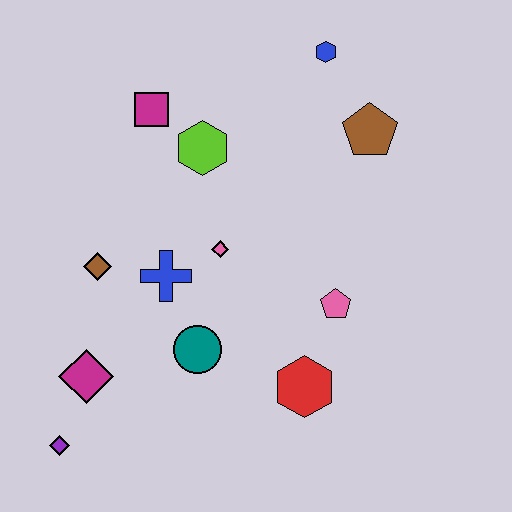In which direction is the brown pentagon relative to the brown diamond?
The brown pentagon is to the right of the brown diamond.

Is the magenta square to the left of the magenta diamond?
No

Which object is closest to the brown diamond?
The blue cross is closest to the brown diamond.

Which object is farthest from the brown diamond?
The blue hexagon is farthest from the brown diamond.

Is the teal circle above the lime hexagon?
No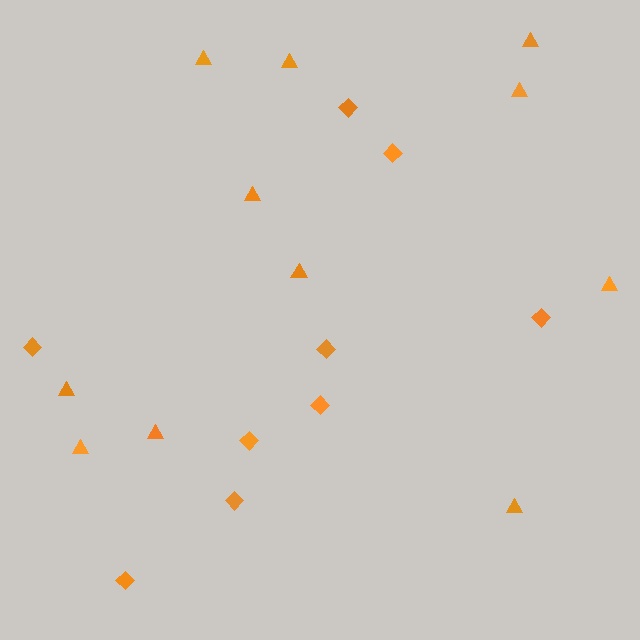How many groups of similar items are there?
There are 2 groups: one group of triangles (11) and one group of diamonds (9).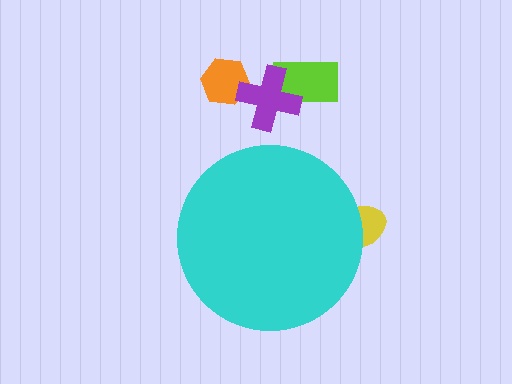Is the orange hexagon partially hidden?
No, the orange hexagon is fully visible.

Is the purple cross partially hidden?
No, the purple cross is fully visible.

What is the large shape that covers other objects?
A cyan circle.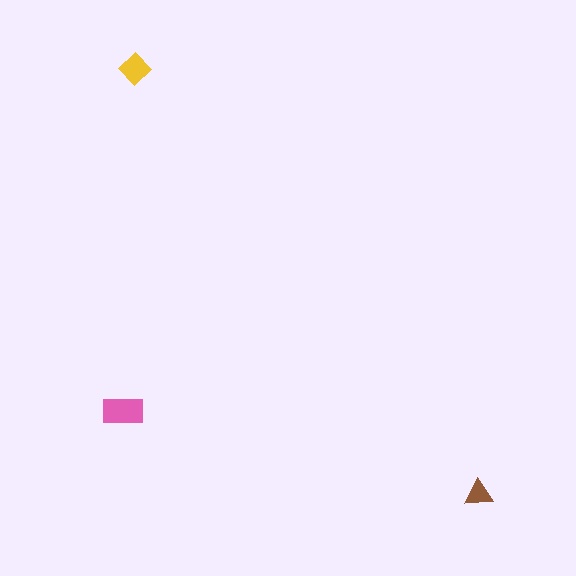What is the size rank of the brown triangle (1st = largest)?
3rd.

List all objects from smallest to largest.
The brown triangle, the yellow diamond, the pink rectangle.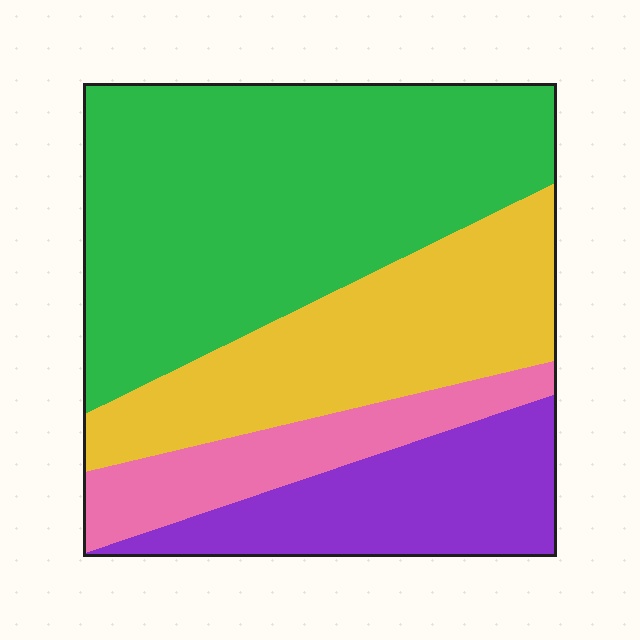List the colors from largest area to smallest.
From largest to smallest: green, yellow, purple, pink.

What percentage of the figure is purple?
Purple takes up about one sixth (1/6) of the figure.